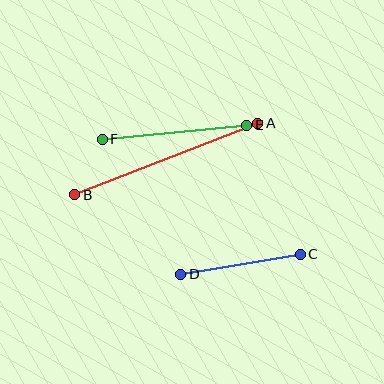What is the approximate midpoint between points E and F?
The midpoint is at approximately (174, 132) pixels.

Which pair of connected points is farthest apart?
Points A and B are farthest apart.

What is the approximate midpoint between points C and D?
The midpoint is at approximately (241, 264) pixels.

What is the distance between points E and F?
The distance is approximately 145 pixels.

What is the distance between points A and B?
The distance is approximately 196 pixels.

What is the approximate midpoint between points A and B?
The midpoint is at approximately (166, 159) pixels.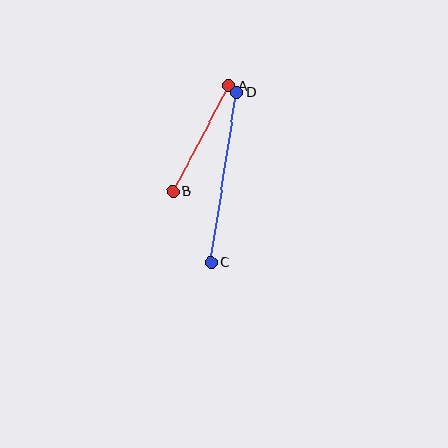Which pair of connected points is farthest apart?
Points C and D are farthest apart.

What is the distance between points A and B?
The distance is approximately 119 pixels.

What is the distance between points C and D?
The distance is approximately 173 pixels.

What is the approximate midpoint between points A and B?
The midpoint is at approximately (201, 138) pixels.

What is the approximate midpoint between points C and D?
The midpoint is at approximately (224, 177) pixels.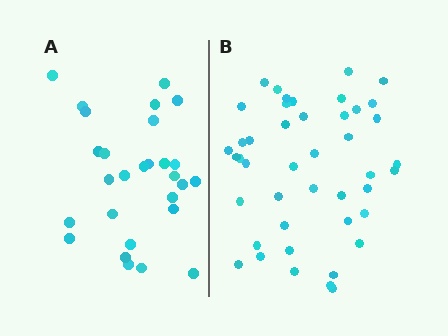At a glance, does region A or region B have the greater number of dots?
Region B (the right region) has more dots.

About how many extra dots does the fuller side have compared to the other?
Region B has approximately 15 more dots than region A.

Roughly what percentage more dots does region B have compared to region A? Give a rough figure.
About 55% more.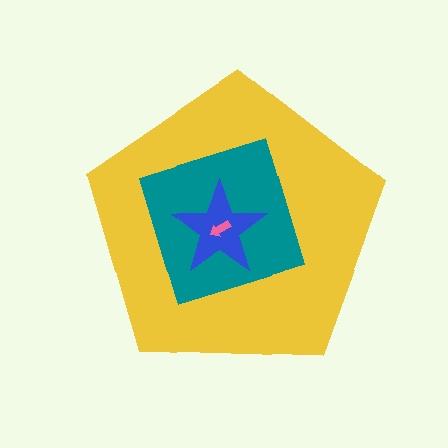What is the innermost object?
The pink arrow.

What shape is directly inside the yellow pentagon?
The teal diamond.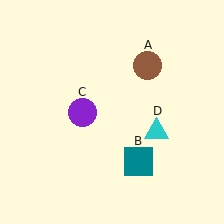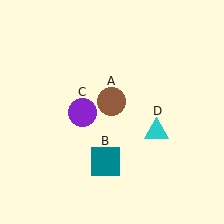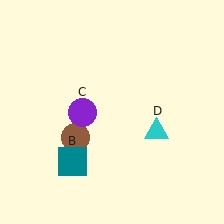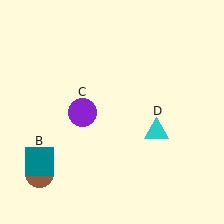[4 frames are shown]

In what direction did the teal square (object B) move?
The teal square (object B) moved left.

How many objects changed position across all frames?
2 objects changed position: brown circle (object A), teal square (object B).